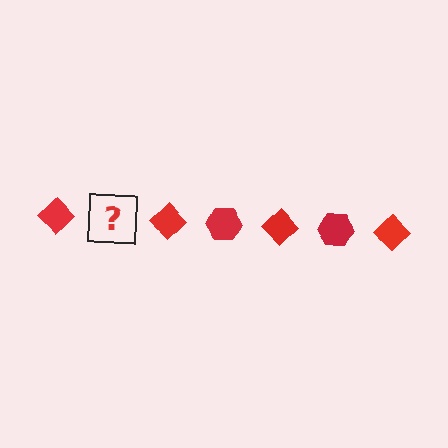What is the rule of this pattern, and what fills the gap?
The rule is that the pattern cycles through diamond, hexagon shapes in red. The gap should be filled with a red hexagon.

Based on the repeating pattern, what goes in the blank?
The blank should be a red hexagon.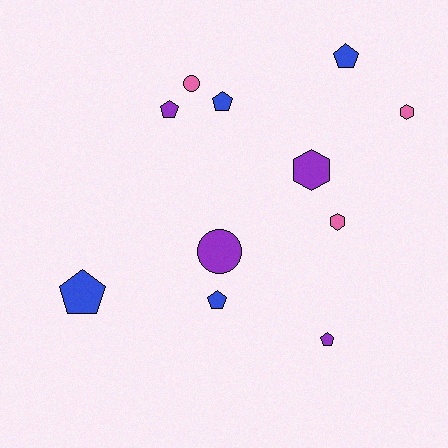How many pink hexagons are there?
There are 2 pink hexagons.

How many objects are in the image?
There are 11 objects.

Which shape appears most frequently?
Pentagon, with 6 objects.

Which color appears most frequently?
Purple, with 4 objects.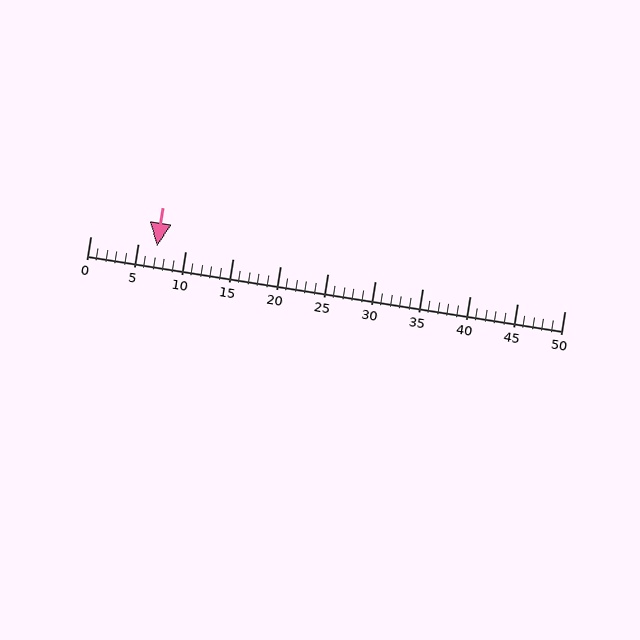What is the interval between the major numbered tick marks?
The major tick marks are spaced 5 units apart.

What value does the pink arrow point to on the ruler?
The pink arrow points to approximately 7.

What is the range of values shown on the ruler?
The ruler shows values from 0 to 50.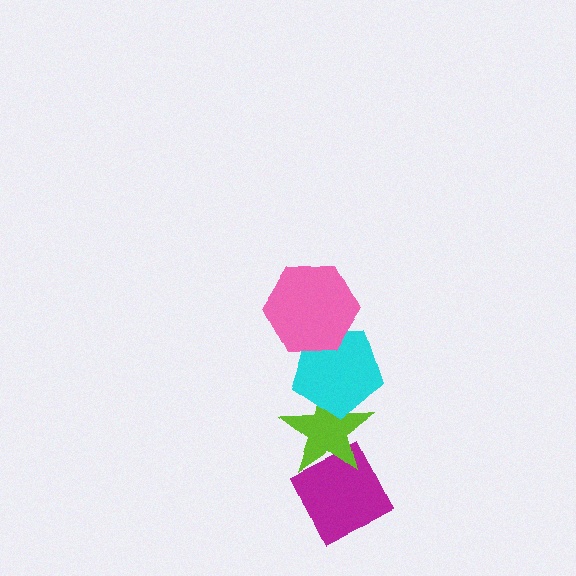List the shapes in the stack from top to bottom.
From top to bottom: the pink hexagon, the cyan pentagon, the lime star, the magenta diamond.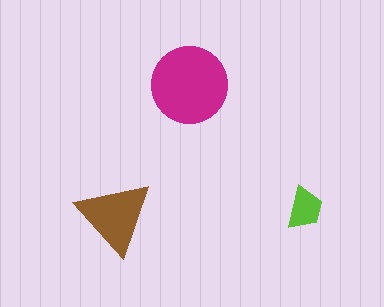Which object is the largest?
The magenta circle.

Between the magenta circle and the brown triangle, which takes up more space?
The magenta circle.